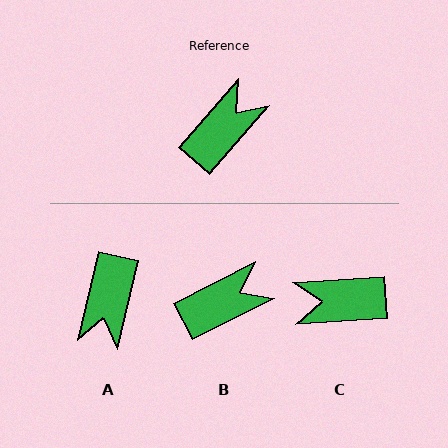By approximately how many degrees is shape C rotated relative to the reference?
Approximately 135 degrees counter-clockwise.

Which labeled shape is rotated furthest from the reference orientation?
A, about 152 degrees away.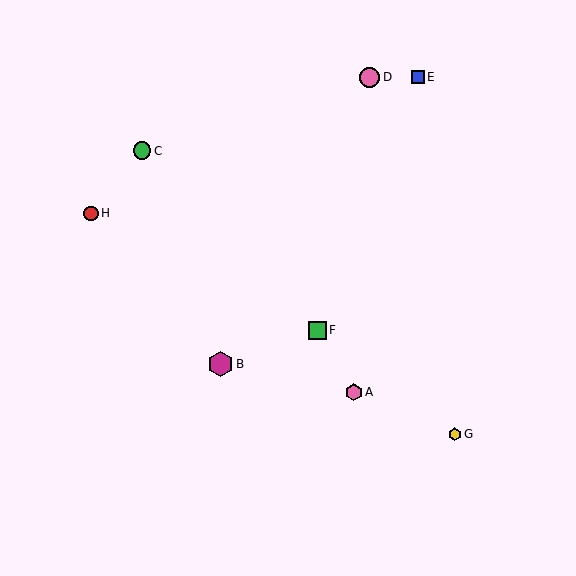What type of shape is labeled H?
Shape H is a red circle.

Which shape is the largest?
The magenta hexagon (labeled B) is the largest.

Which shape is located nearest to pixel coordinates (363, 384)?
The pink hexagon (labeled A) at (354, 392) is nearest to that location.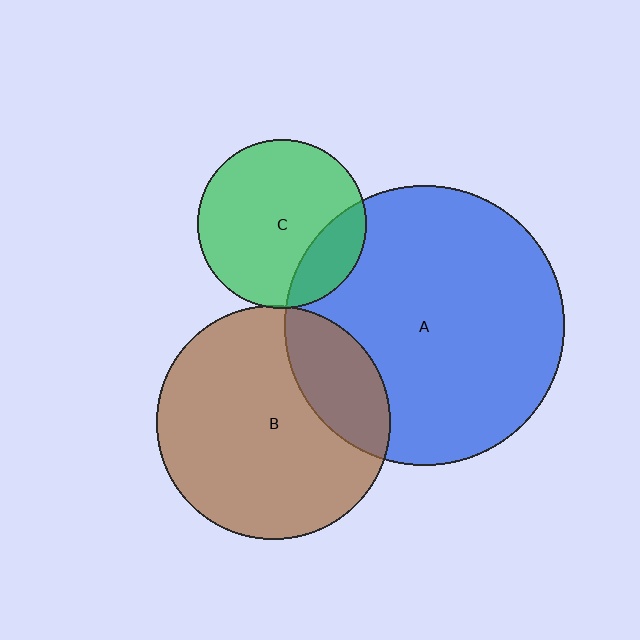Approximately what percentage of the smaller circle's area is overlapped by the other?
Approximately 5%.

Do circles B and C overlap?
Yes.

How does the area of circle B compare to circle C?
Approximately 1.9 times.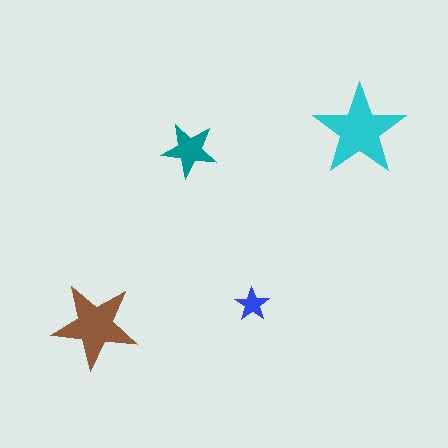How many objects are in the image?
There are 4 objects in the image.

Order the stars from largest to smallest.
the cyan one, the brown one, the teal one, the blue one.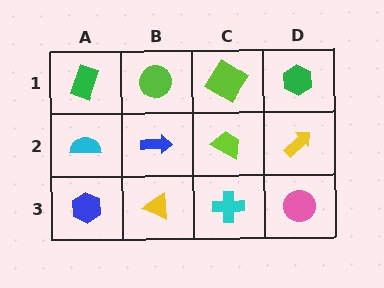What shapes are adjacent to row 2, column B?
A lime circle (row 1, column B), a yellow triangle (row 3, column B), a cyan semicircle (row 2, column A), a lime trapezoid (row 2, column C).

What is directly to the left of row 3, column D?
A cyan cross.